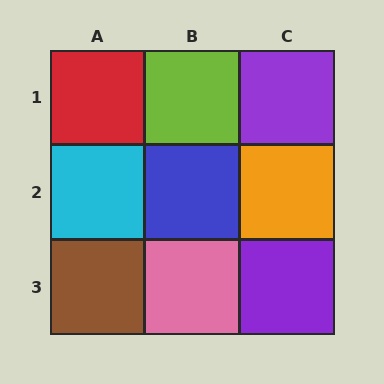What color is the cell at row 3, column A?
Brown.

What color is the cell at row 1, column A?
Red.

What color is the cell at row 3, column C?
Purple.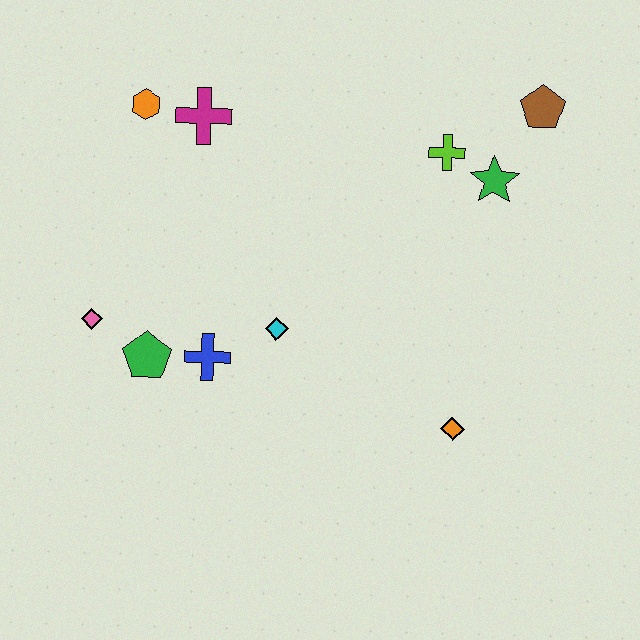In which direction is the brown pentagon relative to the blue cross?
The brown pentagon is to the right of the blue cross.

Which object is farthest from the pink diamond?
The brown pentagon is farthest from the pink diamond.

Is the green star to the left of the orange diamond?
No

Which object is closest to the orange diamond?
The cyan diamond is closest to the orange diamond.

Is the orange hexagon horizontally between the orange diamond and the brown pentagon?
No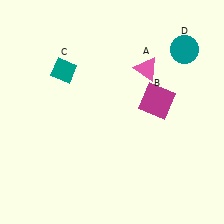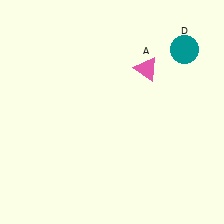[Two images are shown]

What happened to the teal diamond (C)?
The teal diamond (C) was removed in Image 2. It was in the top-left area of Image 1.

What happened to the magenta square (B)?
The magenta square (B) was removed in Image 2. It was in the top-right area of Image 1.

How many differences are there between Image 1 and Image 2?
There are 2 differences between the two images.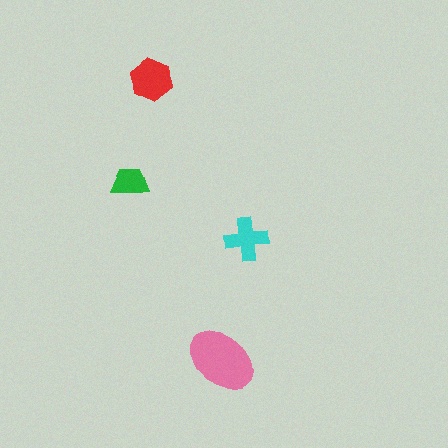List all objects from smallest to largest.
The green trapezoid, the cyan cross, the red hexagon, the pink ellipse.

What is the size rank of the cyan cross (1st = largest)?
3rd.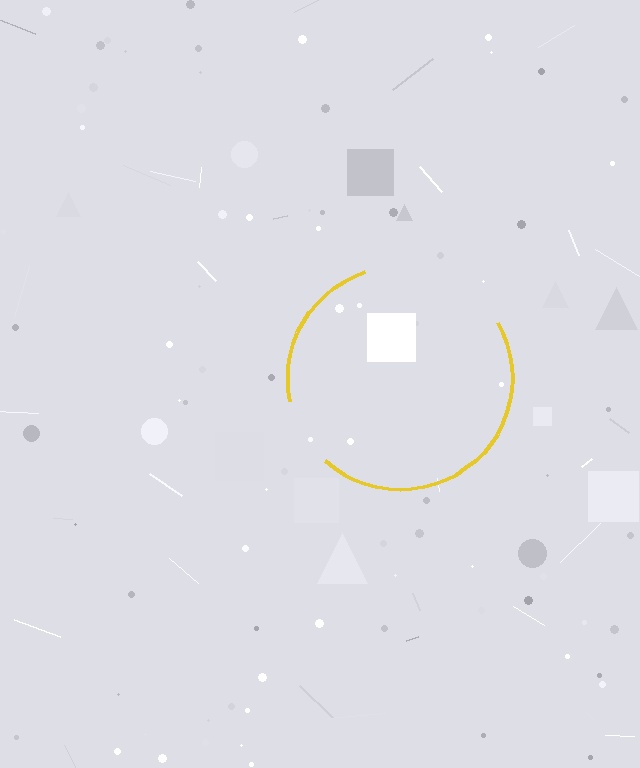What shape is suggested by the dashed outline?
The dashed outline suggests a circle.